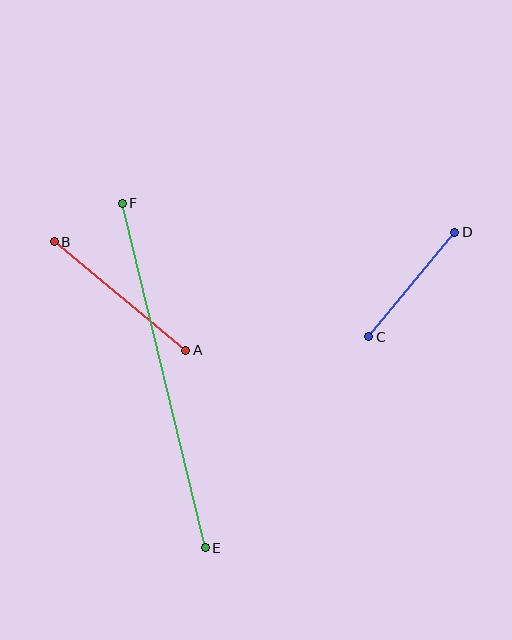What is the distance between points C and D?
The distance is approximately 135 pixels.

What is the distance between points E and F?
The distance is approximately 354 pixels.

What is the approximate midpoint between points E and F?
The midpoint is at approximately (164, 375) pixels.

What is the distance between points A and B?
The distance is approximately 171 pixels.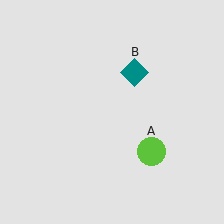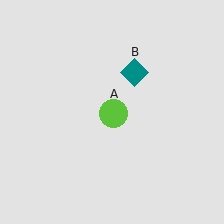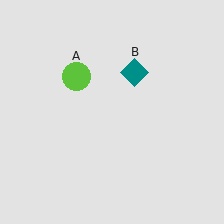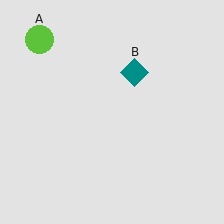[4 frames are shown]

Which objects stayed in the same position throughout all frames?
Teal diamond (object B) remained stationary.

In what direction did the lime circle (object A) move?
The lime circle (object A) moved up and to the left.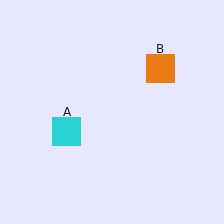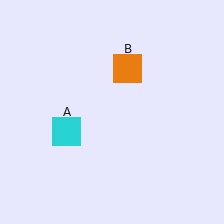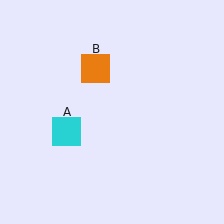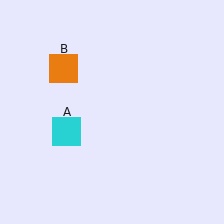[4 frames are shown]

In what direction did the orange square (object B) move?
The orange square (object B) moved left.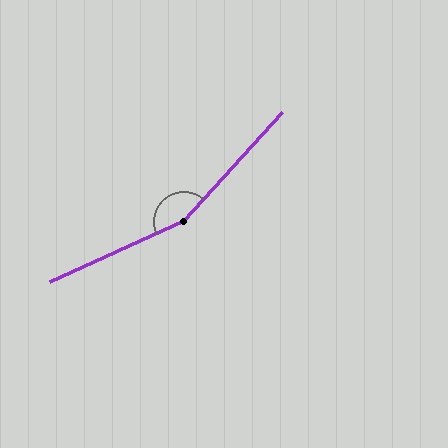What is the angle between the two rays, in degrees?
Approximately 156 degrees.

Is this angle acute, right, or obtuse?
It is obtuse.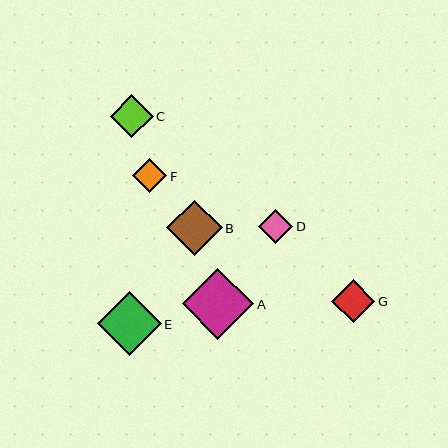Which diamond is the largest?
Diamond A is the largest with a size of approximately 71 pixels.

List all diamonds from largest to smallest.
From largest to smallest: A, E, B, C, G, D, F.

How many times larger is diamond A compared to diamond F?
Diamond A is approximately 2.1 times the size of diamond F.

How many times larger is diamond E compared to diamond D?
Diamond E is approximately 1.9 times the size of diamond D.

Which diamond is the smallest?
Diamond F is the smallest with a size of approximately 34 pixels.